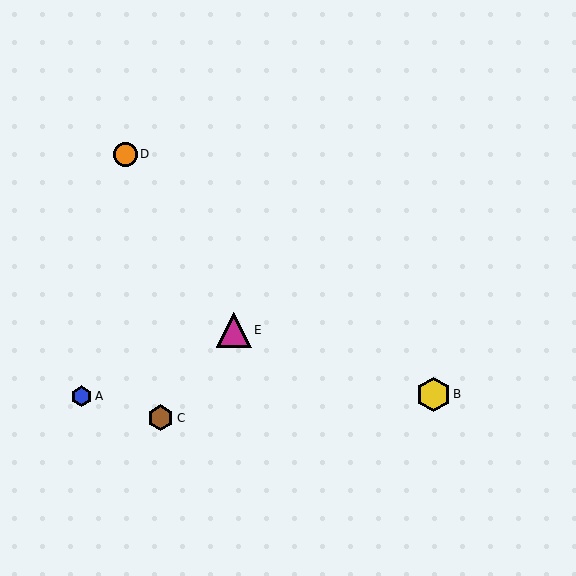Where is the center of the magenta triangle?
The center of the magenta triangle is at (234, 330).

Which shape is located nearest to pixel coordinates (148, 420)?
The brown hexagon (labeled C) at (160, 418) is nearest to that location.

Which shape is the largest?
The magenta triangle (labeled E) is the largest.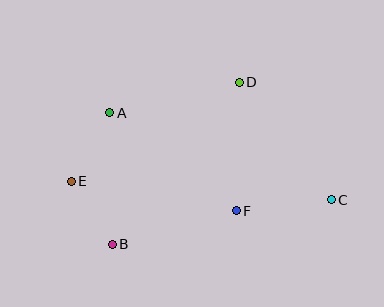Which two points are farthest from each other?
Points C and E are farthest from each other.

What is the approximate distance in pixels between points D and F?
The distance between D and F is approximately 129 pixels.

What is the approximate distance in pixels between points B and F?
The distance between B and F is approximately 129 pixels.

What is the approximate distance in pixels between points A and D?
The distance between A and D is approximately 133 pixels.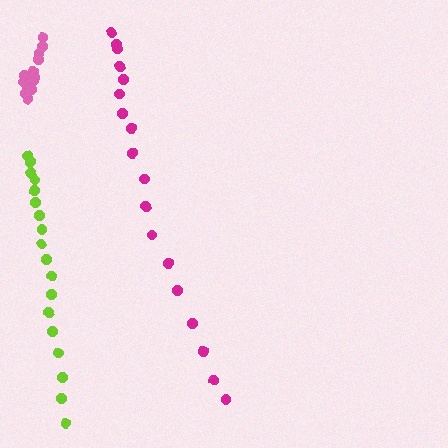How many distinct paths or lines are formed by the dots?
There are 3 distinct paths.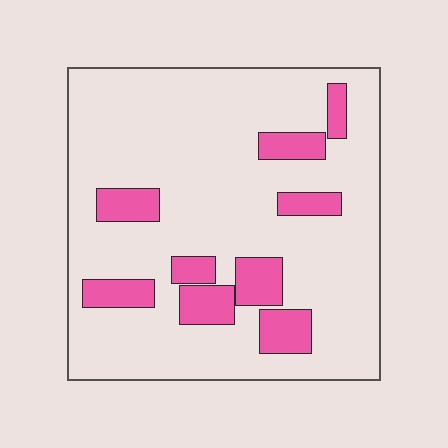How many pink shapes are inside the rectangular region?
9.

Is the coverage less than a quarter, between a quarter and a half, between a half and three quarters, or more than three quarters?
Less than a quarter.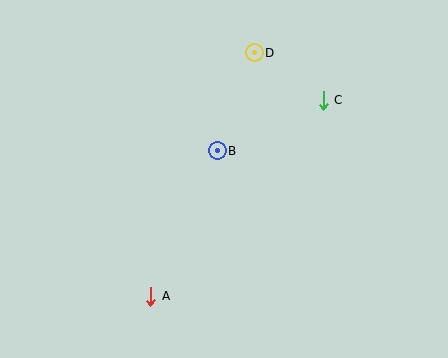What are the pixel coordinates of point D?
Point D is at (254, 53).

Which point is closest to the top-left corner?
Point D is closest to the top-left corner.